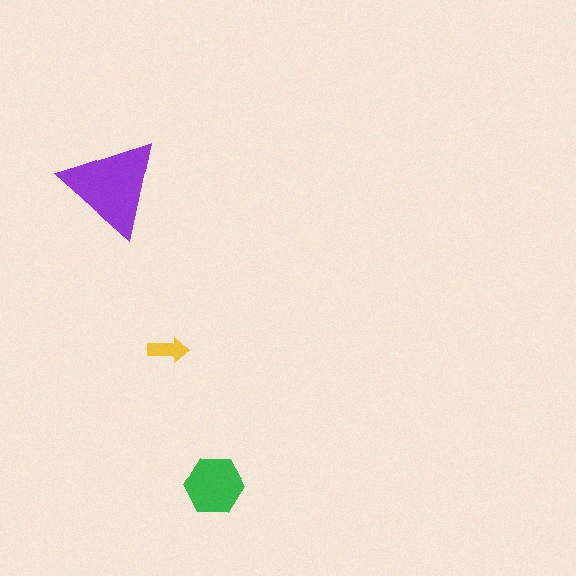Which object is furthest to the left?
The purple triangle is leftmost.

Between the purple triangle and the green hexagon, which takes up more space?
The purple triangle.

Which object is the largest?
The purple triangle.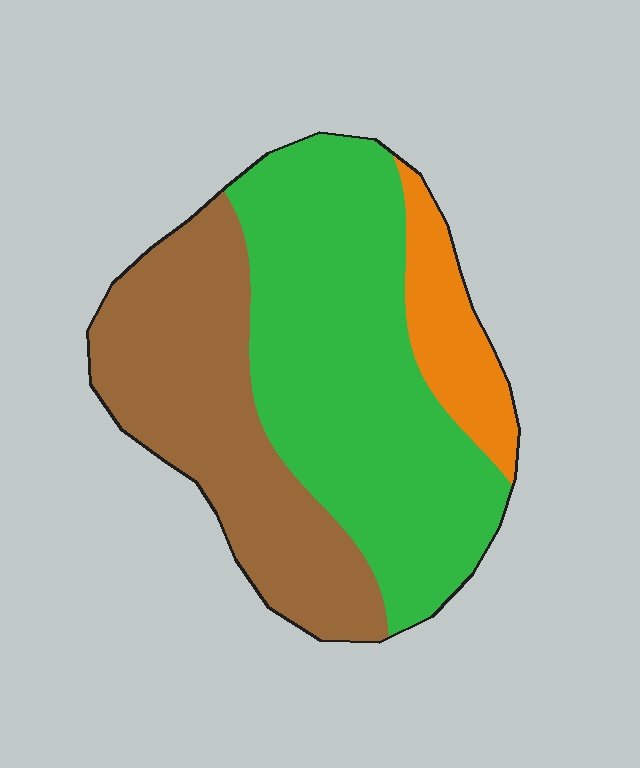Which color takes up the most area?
Green, at roughly 50%.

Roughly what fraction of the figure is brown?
Brown takes up between a quarter and a half of the figure.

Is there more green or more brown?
Green.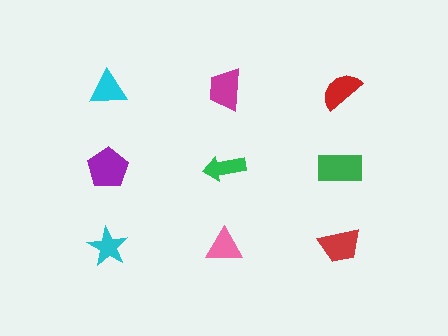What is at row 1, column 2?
A magenta trapezoid.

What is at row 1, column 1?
A cyan triangle.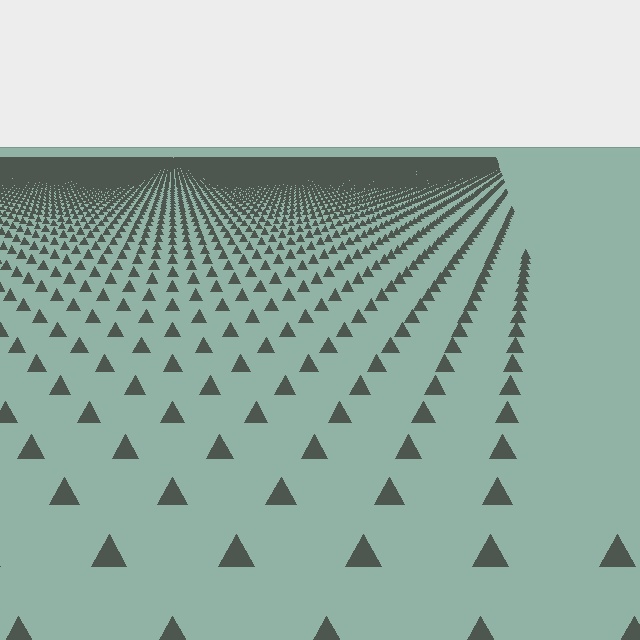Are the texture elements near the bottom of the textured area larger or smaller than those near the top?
Larger. Near the bottom, elements are closer to the viewer and appear at a bigger on-screen size.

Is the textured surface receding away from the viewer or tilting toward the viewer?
The surface is receding away from the viewer. Texture elements get smaller and denser toward the top.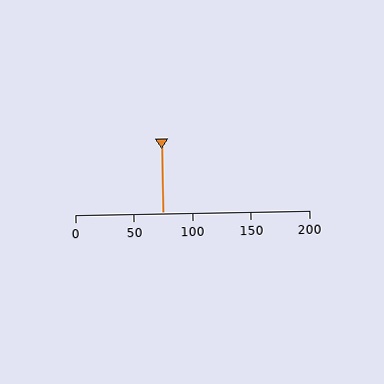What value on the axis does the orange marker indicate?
The marker indicates approximately 75.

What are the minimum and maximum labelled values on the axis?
The axis runs from 0 to 200.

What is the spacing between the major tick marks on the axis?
The major ticks are spaced 50 apart.